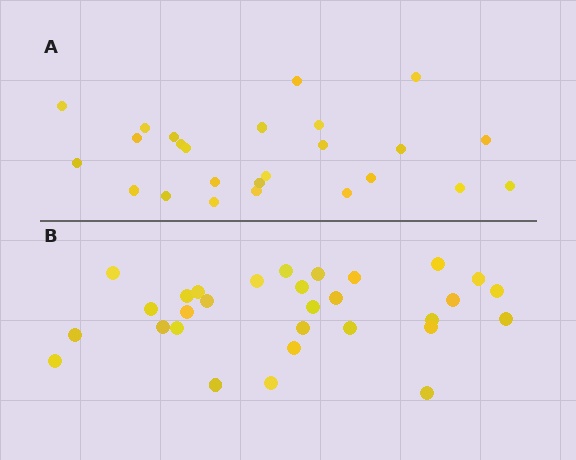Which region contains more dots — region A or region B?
Region B (the bottom region) has more dots.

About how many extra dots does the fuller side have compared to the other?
Region B has about 5 more dots than region A.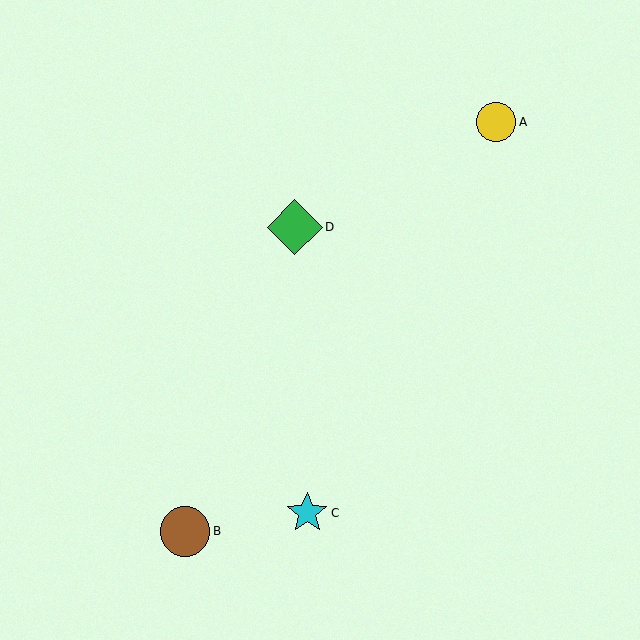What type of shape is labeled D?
Shape D is a green diamond.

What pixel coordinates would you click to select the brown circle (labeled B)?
Click at (185, 531) to select the brown circle B.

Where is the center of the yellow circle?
The center of the yellow circle is at (496, 122).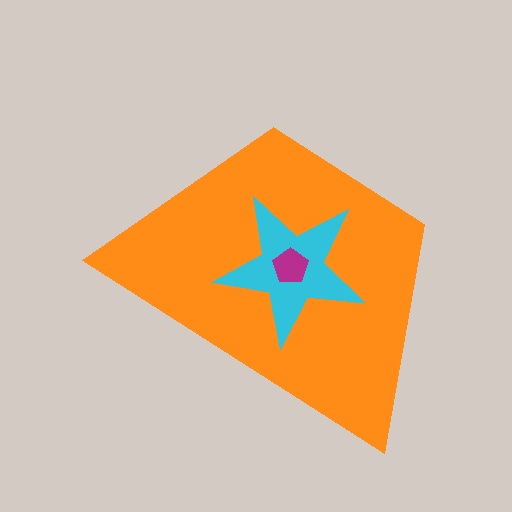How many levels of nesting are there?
3.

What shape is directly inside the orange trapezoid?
The cyan star.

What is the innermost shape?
The magenta pentagon.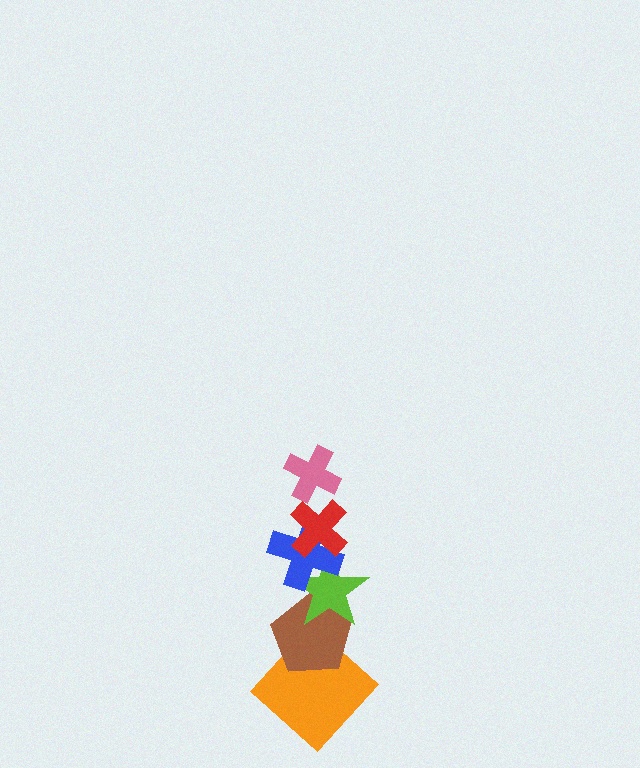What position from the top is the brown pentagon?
The brown pentagon is 5th from the top.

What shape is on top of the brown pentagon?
The lime star is on top of the brown pentagon.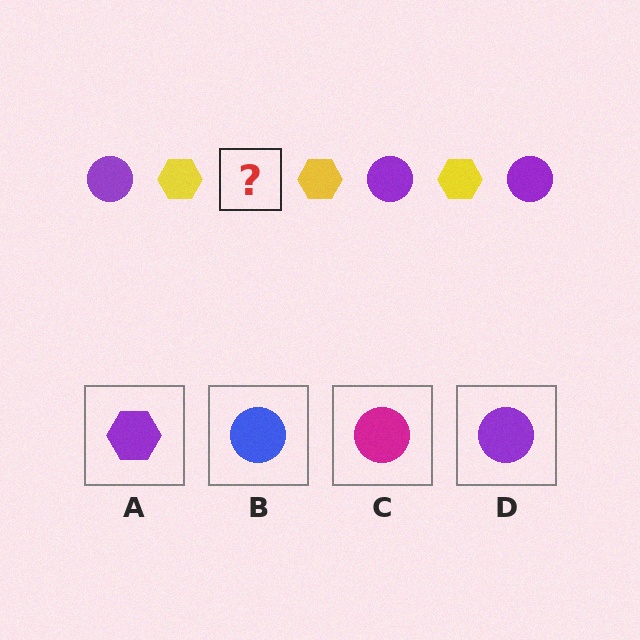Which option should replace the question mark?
Option D.